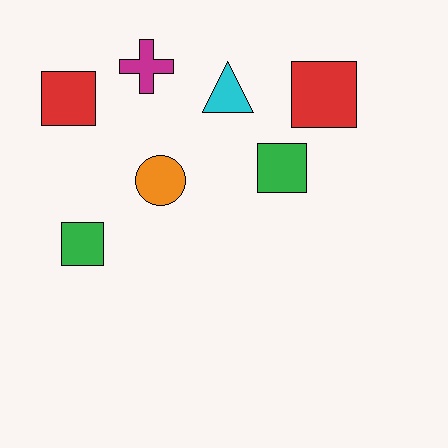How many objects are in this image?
There are 7 objects.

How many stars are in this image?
There are no stars.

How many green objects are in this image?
There are 2 green objects.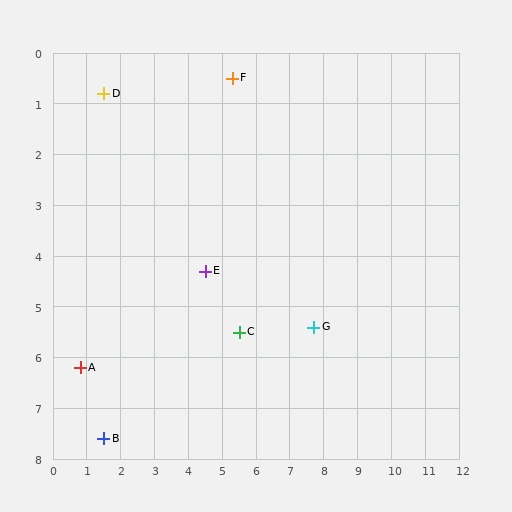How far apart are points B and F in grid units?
Points B and F are about 8.1 grid units apart.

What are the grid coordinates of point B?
Point B is at approximately (1.5, 7.6).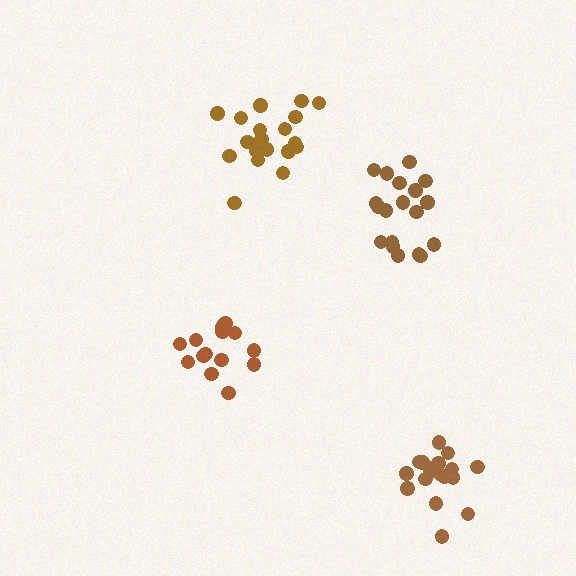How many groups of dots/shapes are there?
There are 4 groups.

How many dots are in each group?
Group 1: 15 dots, Group 2: 19 dots, Group 3: 20 dots, Group 4: 19 dots (73 total).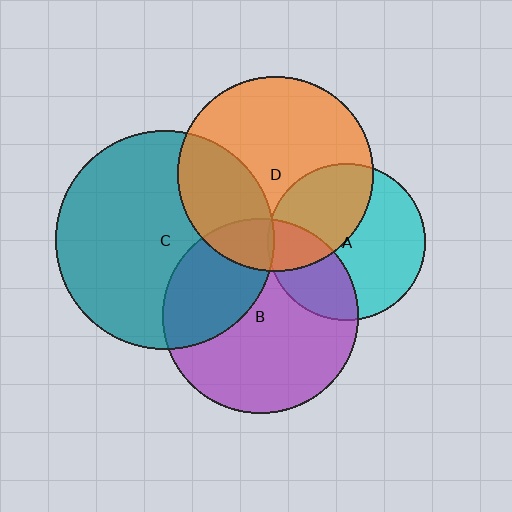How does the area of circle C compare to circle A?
Approximately 1.9 times.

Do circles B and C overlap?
Yes.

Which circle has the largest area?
Circle C (teal).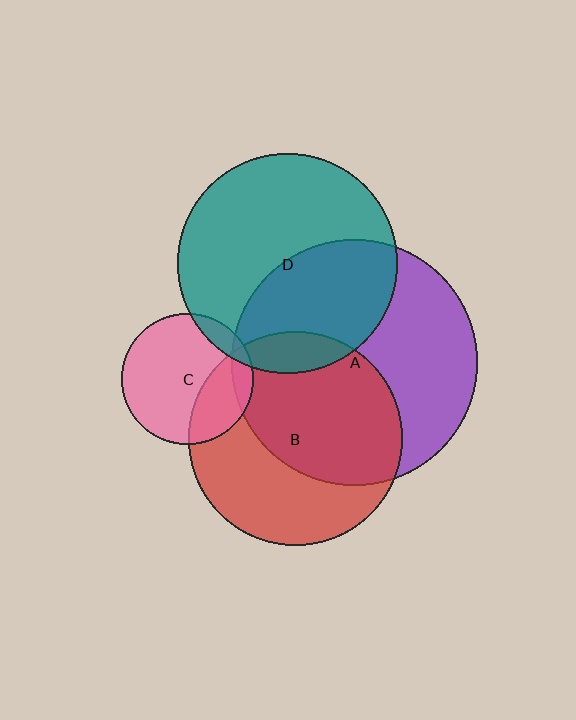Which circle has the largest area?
Circle A (purple).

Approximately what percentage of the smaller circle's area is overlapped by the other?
Approximately 55%.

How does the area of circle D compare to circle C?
Approximately 2.8 times.